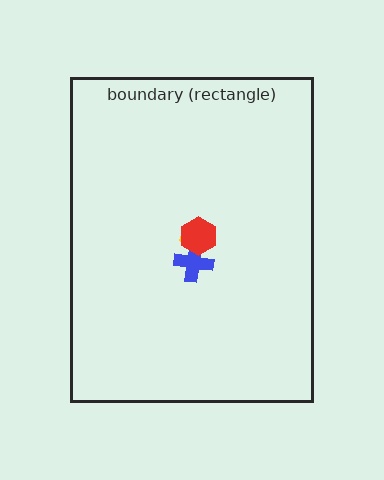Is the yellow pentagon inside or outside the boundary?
Inside.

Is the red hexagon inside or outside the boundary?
Inside.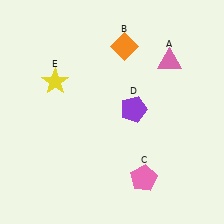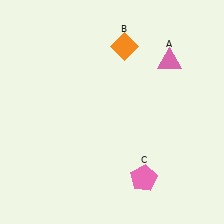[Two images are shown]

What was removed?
The purple pentagon (D), the yellow star (E) were removed in Image 2.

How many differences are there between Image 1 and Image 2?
There are 2 differences between the two images.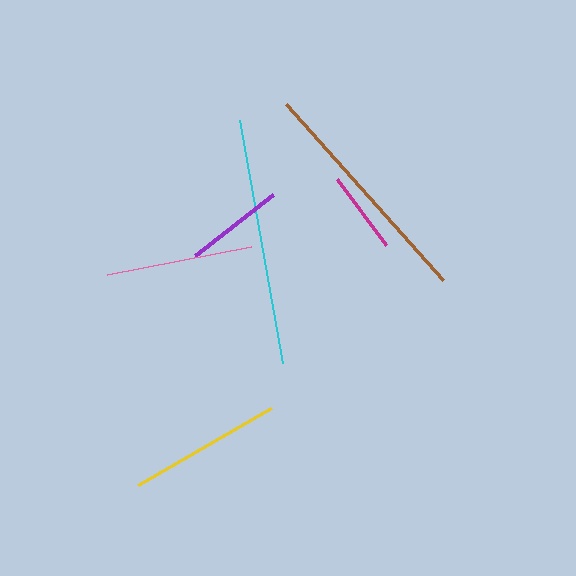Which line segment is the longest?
The cyan line is the longest at approximately 246 pixels.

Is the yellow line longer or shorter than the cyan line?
The cyan line is longer than the yellow line.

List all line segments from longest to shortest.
From longest to shortest: cyan, brown, yellow, pink, purple, magenta.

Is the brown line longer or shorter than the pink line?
The brown line is longer than the pink line.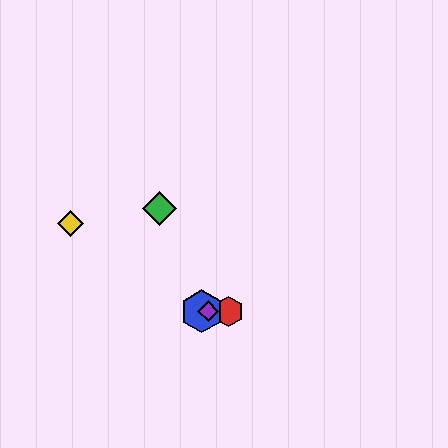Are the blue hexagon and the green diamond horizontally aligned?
No, the blue hexagon is at y≈311 and the green diamond is at y≈208.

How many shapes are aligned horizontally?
3 shapes (the red hexagon, the blue hexagon, the purple diamond) are aligned horizontally.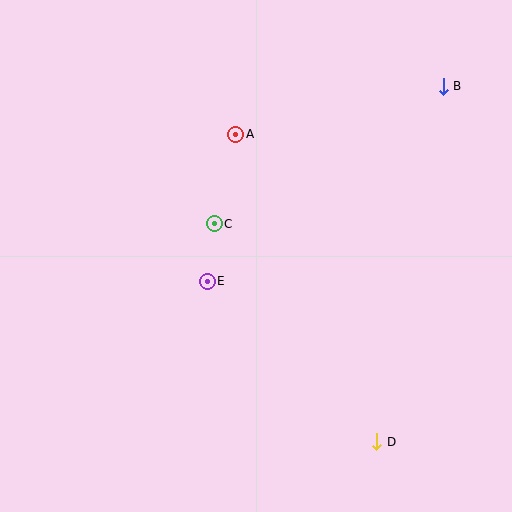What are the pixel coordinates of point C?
Point C is at (214, 224).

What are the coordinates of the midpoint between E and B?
The midpoint between E and B is at (325, 184).